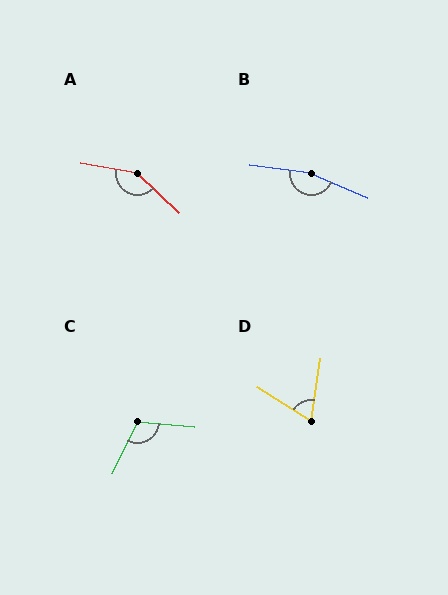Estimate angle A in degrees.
Approximately 147 degrees.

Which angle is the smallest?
D, at approximately 67 degrees.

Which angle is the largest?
B, at approximately 165 degrees.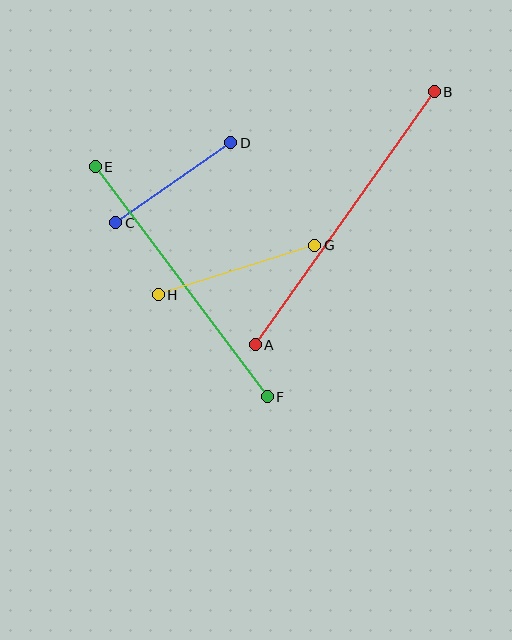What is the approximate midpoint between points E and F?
The midpoint is at approximately (181, 282) pixels.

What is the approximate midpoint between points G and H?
The midpoint is at approximately (237, 270) pixels.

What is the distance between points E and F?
The distance is approximately 287 pixels.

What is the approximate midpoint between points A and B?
The midpoint is at approximately (345, 218) pixels.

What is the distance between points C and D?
The distance is approximately 140 pixels.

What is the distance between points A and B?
The distance is approximately 310 pixels.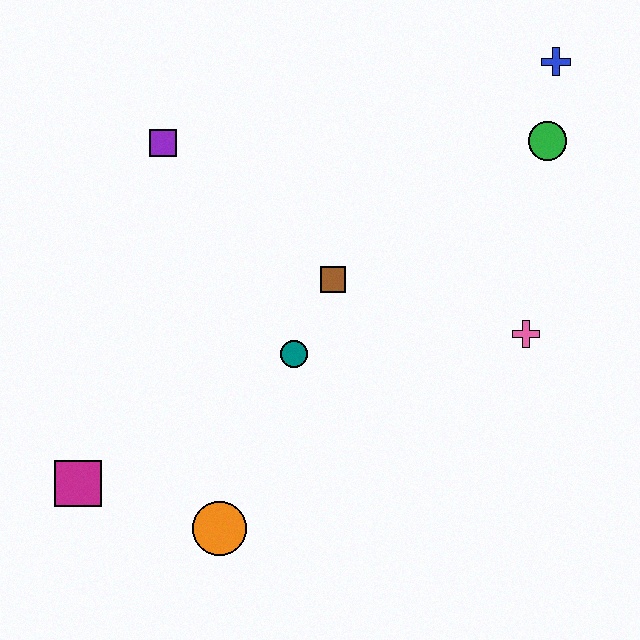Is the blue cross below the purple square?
No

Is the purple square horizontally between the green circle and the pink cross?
No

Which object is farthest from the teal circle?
The blue cross is farthest from the teal circle.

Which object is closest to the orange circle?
The magenta square is closest to the orange circle.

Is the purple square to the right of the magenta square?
Yes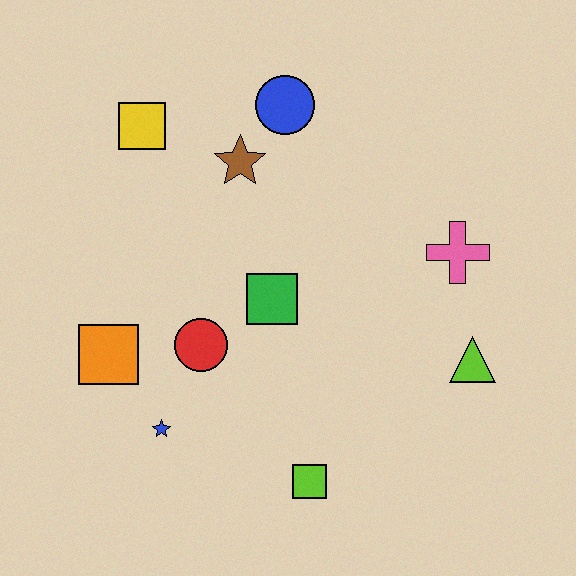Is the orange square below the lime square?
No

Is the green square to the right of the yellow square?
Yes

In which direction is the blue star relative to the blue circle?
The blue star is below the blue circle.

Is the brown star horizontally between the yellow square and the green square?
Yes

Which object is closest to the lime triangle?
The pink cross is closest to the lime triangle.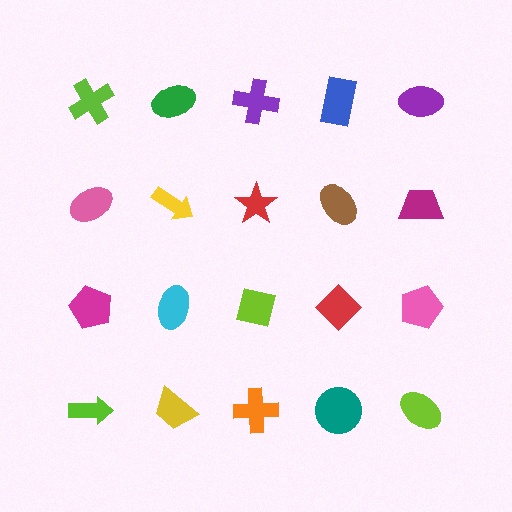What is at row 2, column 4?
A brown ellipse.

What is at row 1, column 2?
A green ellipse.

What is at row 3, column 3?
A lime square.